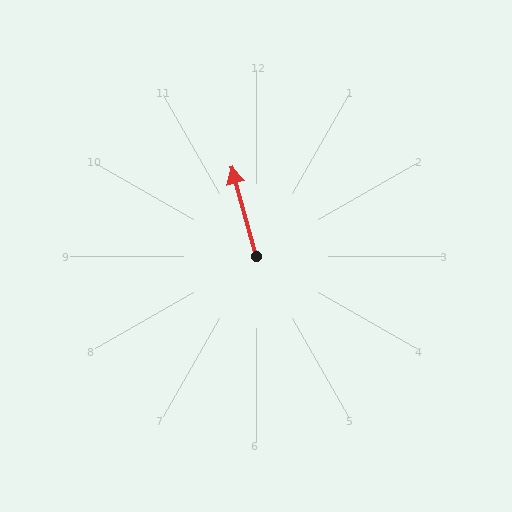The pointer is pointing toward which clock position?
Roughly 11 o'clock.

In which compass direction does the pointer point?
North.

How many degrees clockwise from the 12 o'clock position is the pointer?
Approximately 344 degrees.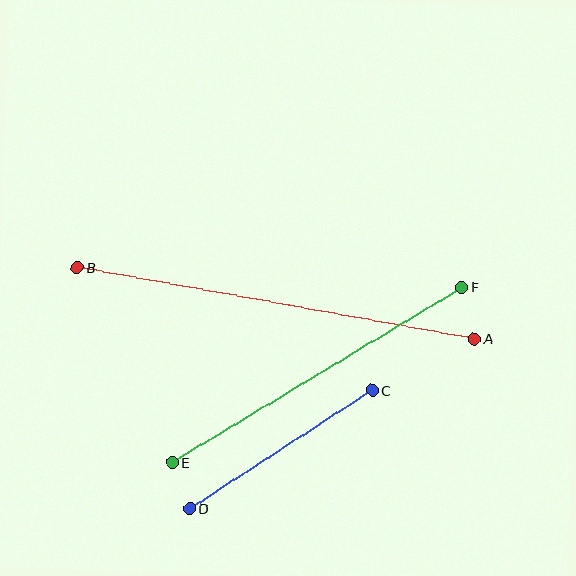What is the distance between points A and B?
The distance is approximately 403 pixels.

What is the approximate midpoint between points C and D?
The midpoint is at approximately (281, 449) pixels.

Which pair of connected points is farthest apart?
Points A and B are farthest apart.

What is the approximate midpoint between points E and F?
The midpoint is at approximately (317, 375) pixels.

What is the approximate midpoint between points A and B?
The midpoint is at approximately (276, 303) pixels.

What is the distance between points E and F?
The distance is approximately 339 pixels.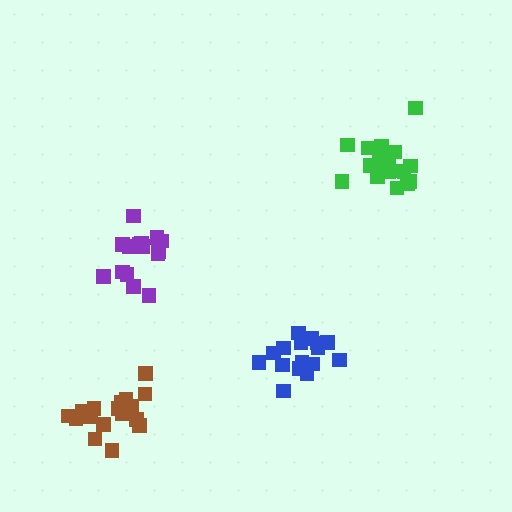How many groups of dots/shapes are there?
There are 4 groups.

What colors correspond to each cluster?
The clusters are colored: blue, purple, green, brown.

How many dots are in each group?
Group 1: 16 dots, Group 2: 15 dots, Group 3: 20 dots, Group 4: 19 dots (70 total).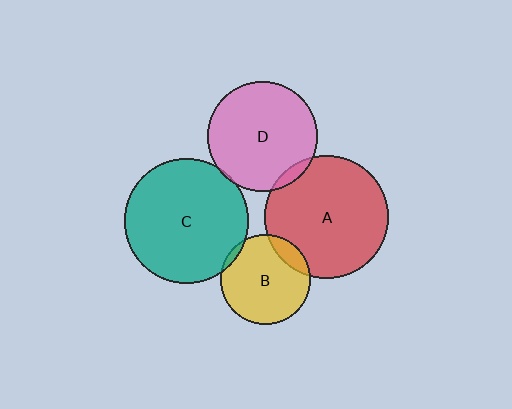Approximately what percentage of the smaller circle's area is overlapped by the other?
Approximately 10%.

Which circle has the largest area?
Circle C (teal).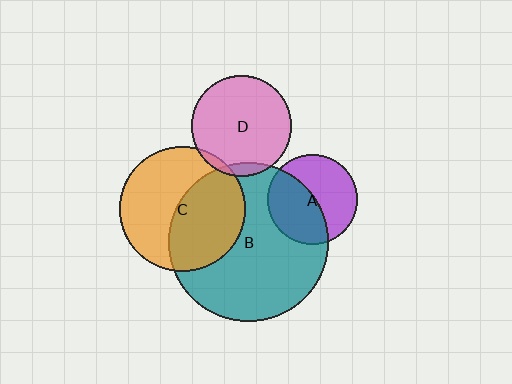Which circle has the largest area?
Circle B (teal).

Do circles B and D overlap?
Yes.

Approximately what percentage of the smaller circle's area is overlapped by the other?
Approximately 5%.